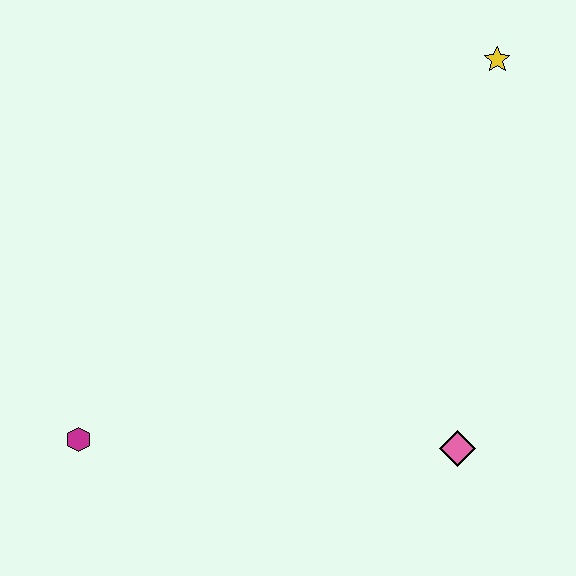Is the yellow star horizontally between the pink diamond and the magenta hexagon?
No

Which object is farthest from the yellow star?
The magenta hexagon is farthest from the yellow star.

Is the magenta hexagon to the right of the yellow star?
No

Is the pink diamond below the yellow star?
Yes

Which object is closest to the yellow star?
The pink diamond is closest to the yellow star.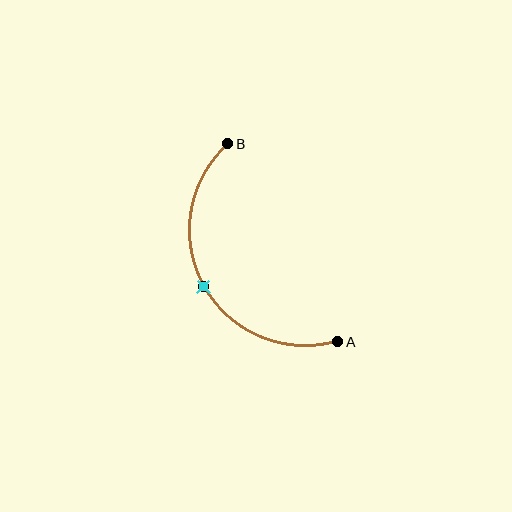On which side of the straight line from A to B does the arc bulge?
The arc bulges to the left of the straight line connecting A and B.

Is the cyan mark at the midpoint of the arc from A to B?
Yes. The cyan mark lies on the arc at equal arc-length from both A and B — it is the arc midpoint.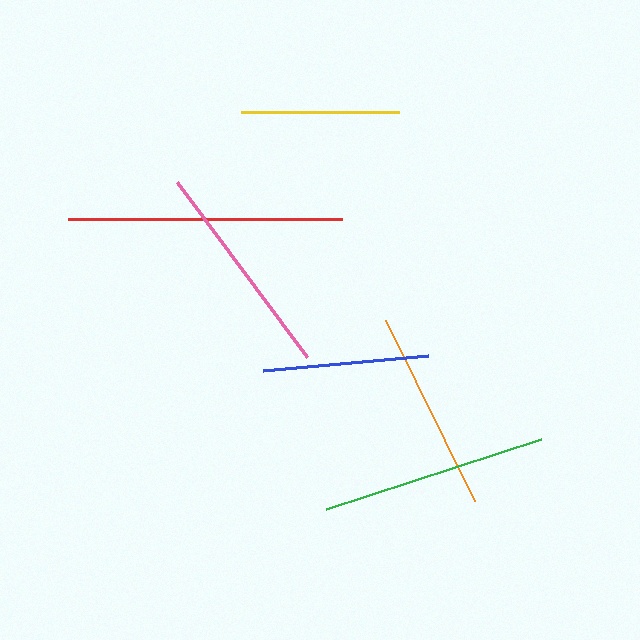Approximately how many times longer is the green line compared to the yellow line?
The green line is approximately 1.4 times the length of the yellow line.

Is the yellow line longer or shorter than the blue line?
The blue line is longer than the yellow line.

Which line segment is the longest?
The red line is the longest at approximately 274 pixels.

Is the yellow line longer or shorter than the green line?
The green line is longer than the yellow line.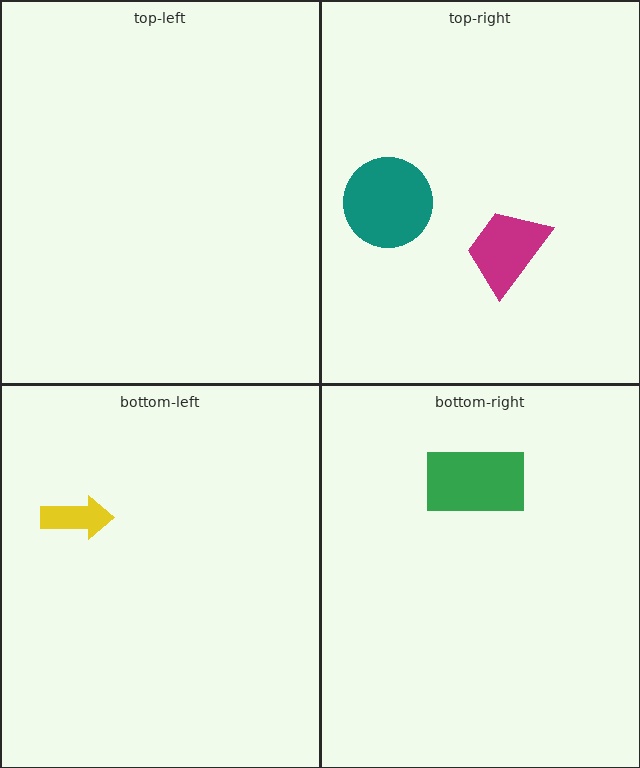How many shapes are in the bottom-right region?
1.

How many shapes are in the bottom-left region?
1.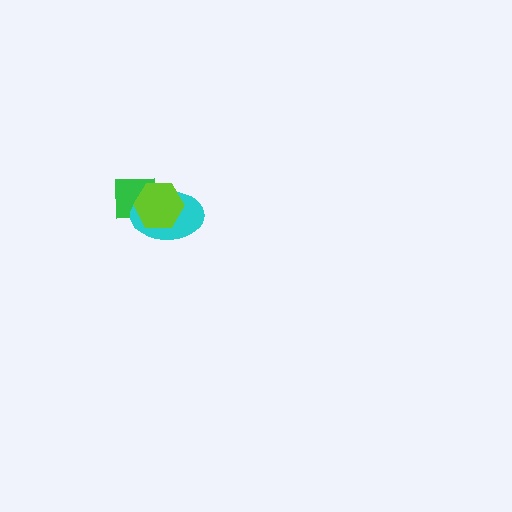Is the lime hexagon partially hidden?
No, no other shape covers it.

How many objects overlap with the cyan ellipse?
2 objects overlap with the cyan ellipse.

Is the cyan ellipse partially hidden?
Yes, it is partially covered by another shape.